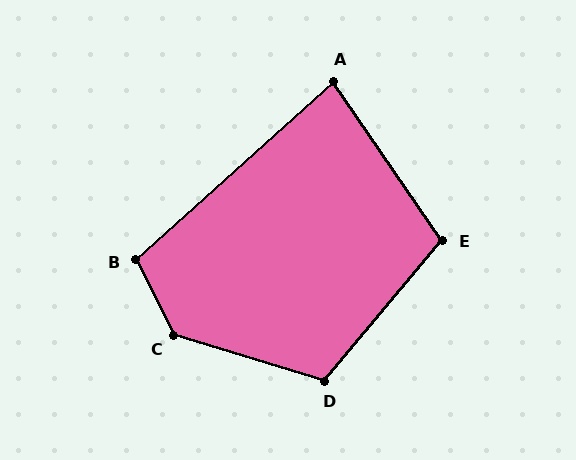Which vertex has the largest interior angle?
C, at approximately 134 degrees.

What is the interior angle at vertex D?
Approximately 113 degrees (obtuse).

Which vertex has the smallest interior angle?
A, at approximately 83 degrees.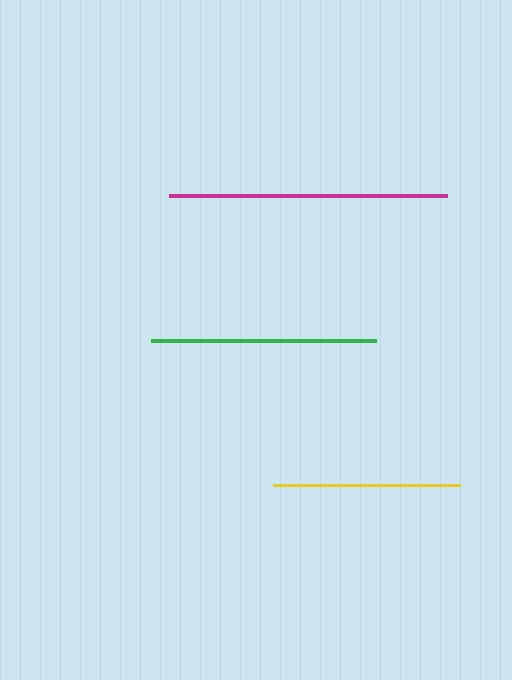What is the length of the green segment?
The green segment is approximately 224 pixels long.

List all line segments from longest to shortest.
From longest to shortest: magenta, green, yellow.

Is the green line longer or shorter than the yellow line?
The green line is longer than the yellow line.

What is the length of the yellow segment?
The yellow segment is approximately 186 pixels long.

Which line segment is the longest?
The magenta line is the longest at approximately 278 pixels.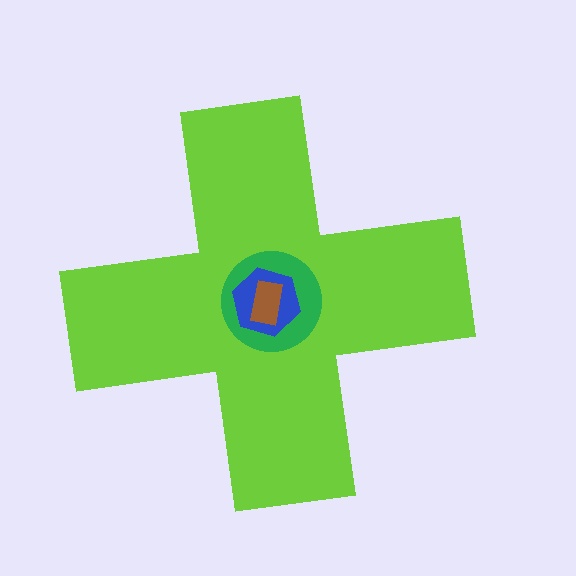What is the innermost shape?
The brown rectangle.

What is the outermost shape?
The lime cross.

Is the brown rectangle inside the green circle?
Yes.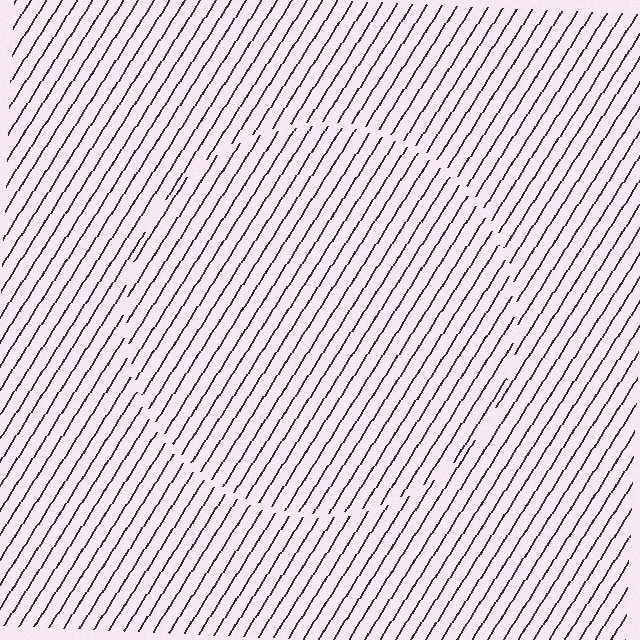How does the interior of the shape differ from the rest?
The interior of the shape contains the same grating, shifted by half a period — the contour is defined by the phase discontinuity where line-ends from the inner and outer gratings abut.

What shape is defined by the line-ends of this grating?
An illusory circle. The interior of the shape contains the same grating, shifted by half a period — the contour is defined by the phase discontinuity where line-ends from the inner and outer gratings abut.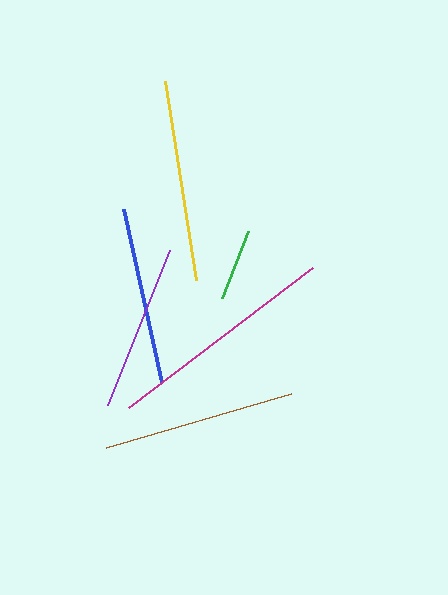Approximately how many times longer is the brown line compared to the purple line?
The brown line is approximately 1.2 times the length of the purple line.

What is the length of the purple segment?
The purple segment is approximately 167 pixels long.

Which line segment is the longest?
The magenta line is the longest at approximately 231 pixels.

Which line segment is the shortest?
The green line is the shortest at approximately 72 pixels.